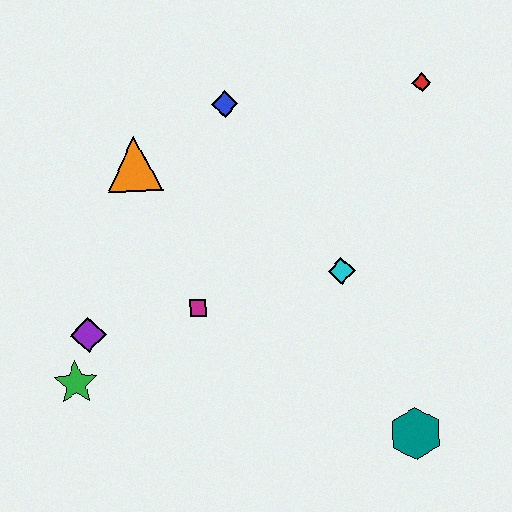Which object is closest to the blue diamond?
The orange triangle is closest to the blue diamond.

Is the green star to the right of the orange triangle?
No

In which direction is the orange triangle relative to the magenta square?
The orange triangle is above the magenta square.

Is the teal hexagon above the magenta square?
No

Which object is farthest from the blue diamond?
The teal hexagon is farthest from the blue diamond.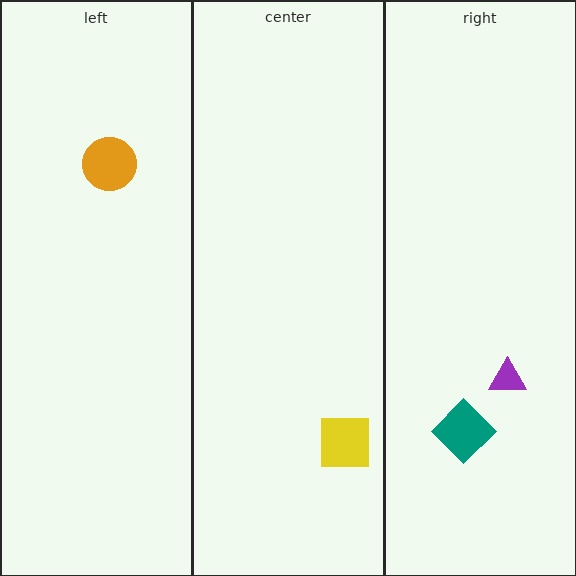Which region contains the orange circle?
The left region.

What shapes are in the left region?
The orange circle.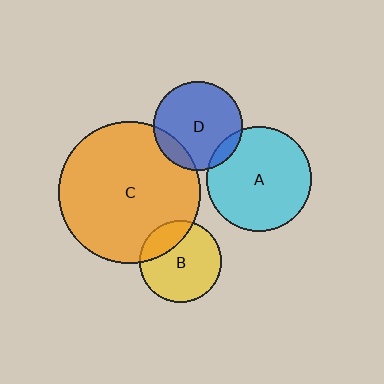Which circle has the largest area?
Circle C (orange).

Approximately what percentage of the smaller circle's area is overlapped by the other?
Approximately 10%.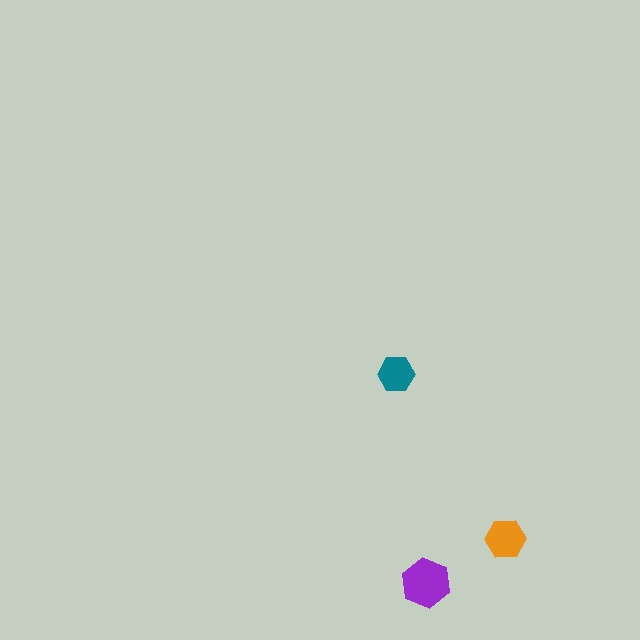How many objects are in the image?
There are 3 objects in the image.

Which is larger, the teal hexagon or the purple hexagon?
The purple one.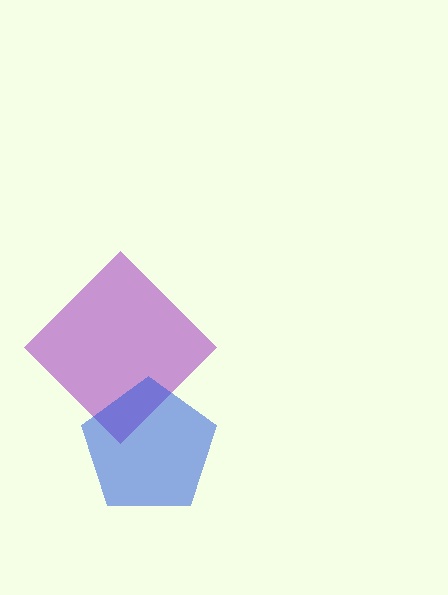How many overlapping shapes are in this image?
There are 2 overlapping shapes in the image.